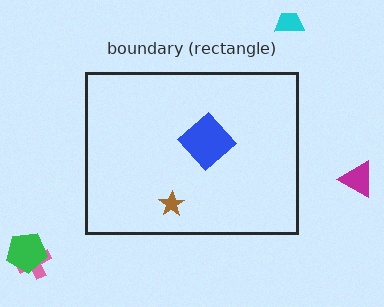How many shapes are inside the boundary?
2 inside, 4 outside.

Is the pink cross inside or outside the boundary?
Outside.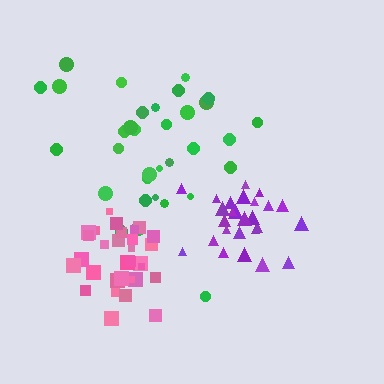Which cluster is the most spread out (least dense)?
Green.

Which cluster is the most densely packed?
Pink.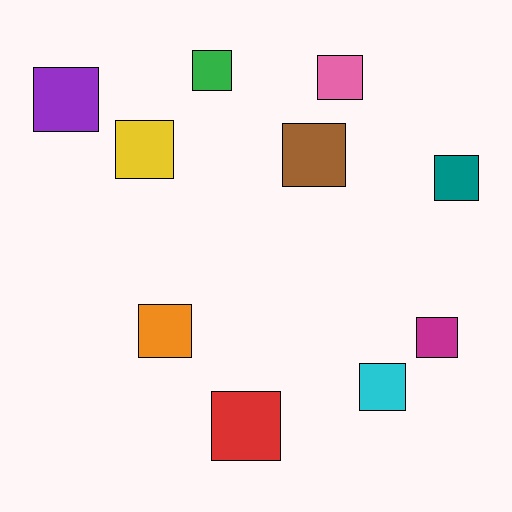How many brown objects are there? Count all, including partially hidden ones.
There is 1 brown object.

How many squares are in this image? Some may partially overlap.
There are 10 squares.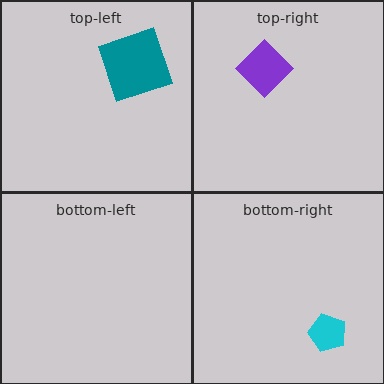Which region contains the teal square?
The top-left region.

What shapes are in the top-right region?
The purple diamond.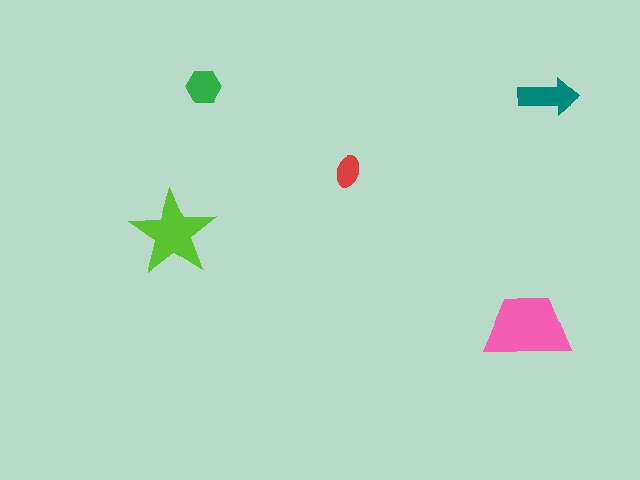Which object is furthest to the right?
The teal arrow is rightmost.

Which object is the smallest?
The red ellipse.